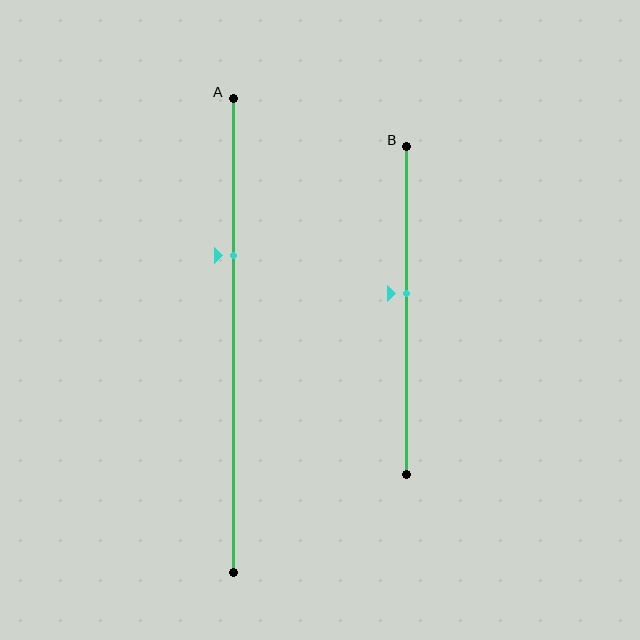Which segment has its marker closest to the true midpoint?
Segment B has its marker closest to the true midpoint.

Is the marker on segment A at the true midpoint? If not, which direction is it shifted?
No, the marker on segment A is shifted upward by about 17% of the segment length.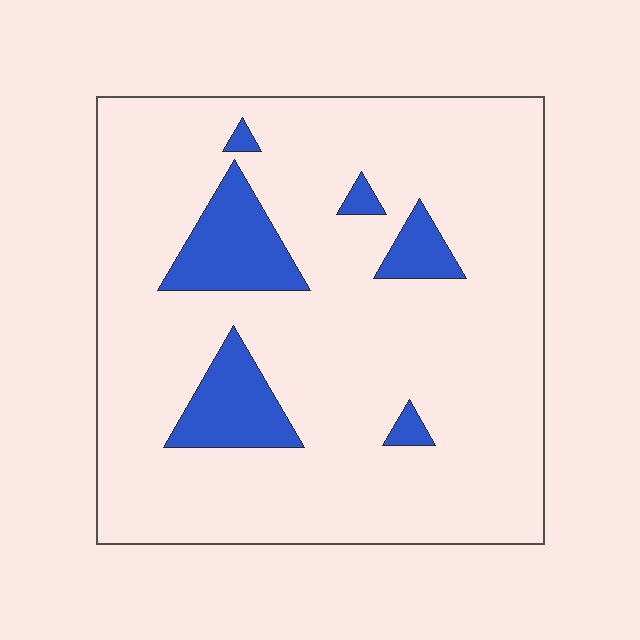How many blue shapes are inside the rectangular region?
6.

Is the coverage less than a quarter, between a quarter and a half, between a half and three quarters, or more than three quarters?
Less than a quarter.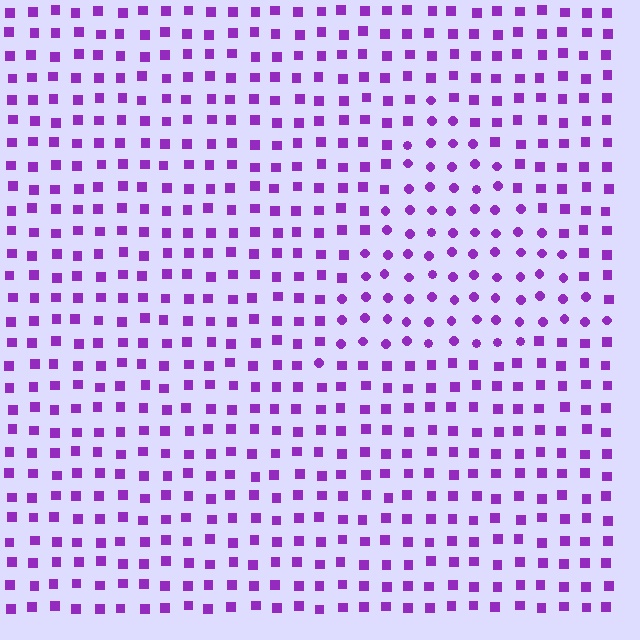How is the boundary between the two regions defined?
The boundary is defined by a change in element shape: circles inside vs. squares outside. All elements share the same color and spacing.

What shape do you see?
I see a triangle.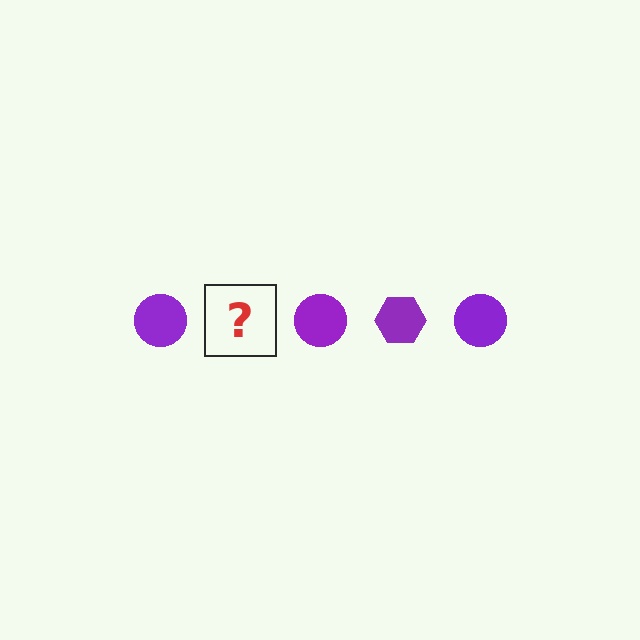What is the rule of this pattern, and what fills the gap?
The rule is that the pattern cycles through circle, hexagon shapes in purple. The gap should be filled with a purple hexagon.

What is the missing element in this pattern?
The missing element is a purple hexagon.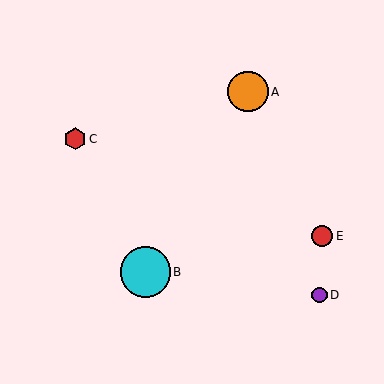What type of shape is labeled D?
Shape D is a purple circle.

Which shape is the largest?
The cyan circle (labeled B) is the largest.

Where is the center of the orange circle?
The center of the orange circle is at (248, 92).